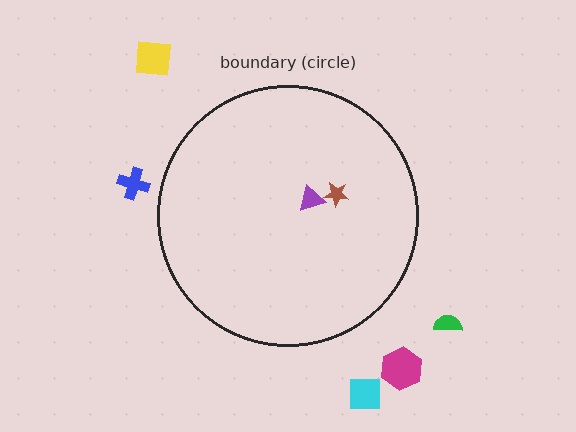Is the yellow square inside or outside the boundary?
Outside.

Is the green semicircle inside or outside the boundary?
Outside.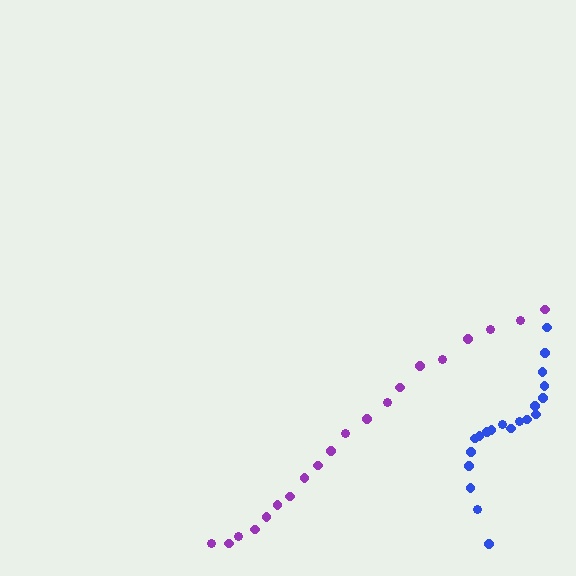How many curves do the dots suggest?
There are 2 distinct paths.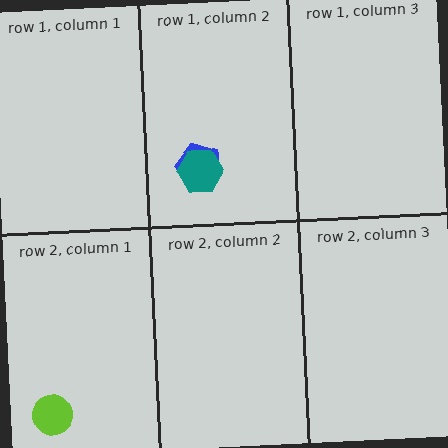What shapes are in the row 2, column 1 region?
The lime circle.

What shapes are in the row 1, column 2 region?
The blue pentagon, the teal hexagon.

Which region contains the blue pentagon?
The row 1, column 2 region.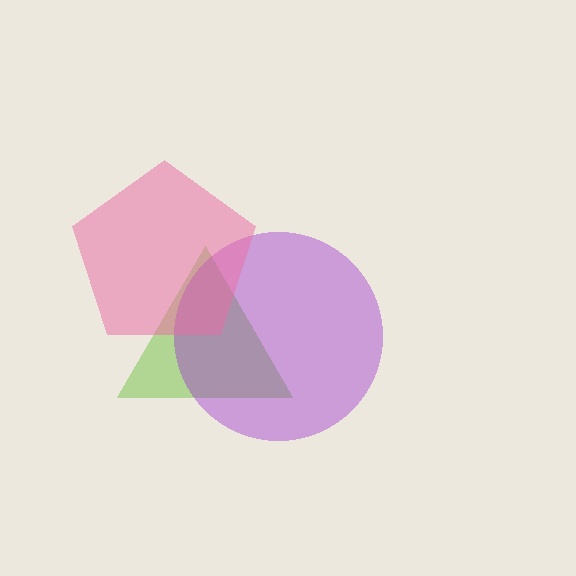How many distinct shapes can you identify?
There are 3 distinct shapes: a lime triangle, a purple circle, a pink pentagon.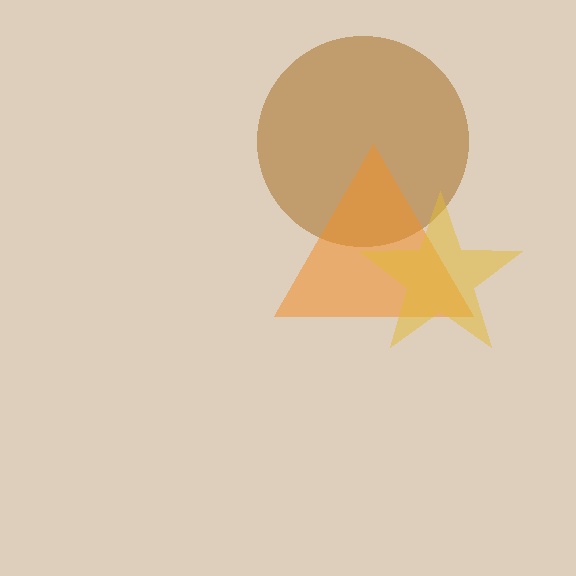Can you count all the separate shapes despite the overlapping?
Yes, there are 3 separate shapes.